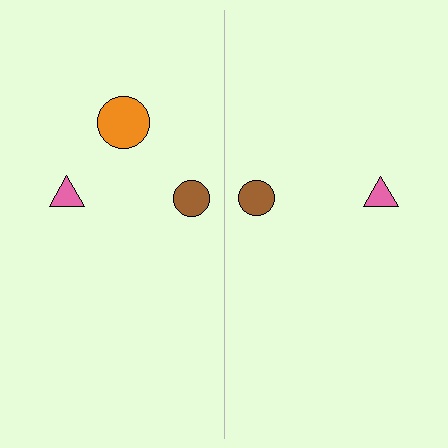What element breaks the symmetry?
A orange circle is missing from the right side.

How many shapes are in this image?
There are 5 shapes in this image.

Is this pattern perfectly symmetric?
No, the pattern is not perfectly symmetric. A orange circle is missing from the right side.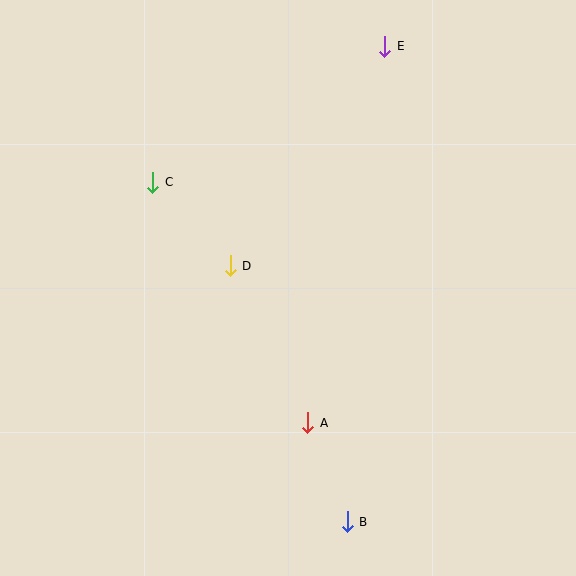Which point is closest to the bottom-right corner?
Point B is closest to the bottom-right corner.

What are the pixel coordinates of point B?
Point B is at (347, 522).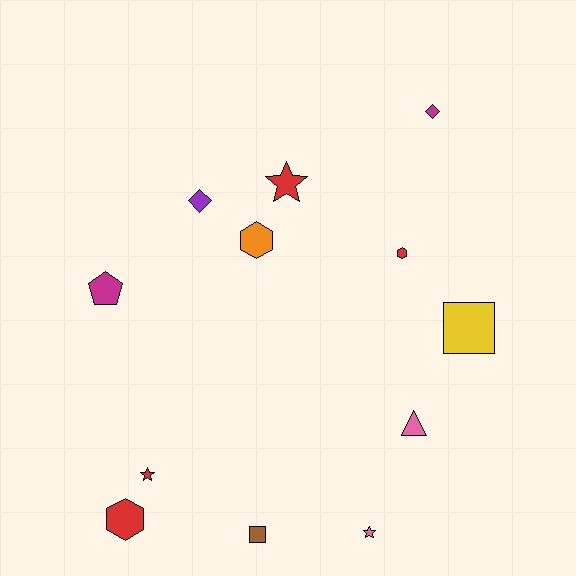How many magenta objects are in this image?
There are 2 magenta objects.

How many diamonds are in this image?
There are 2 diamonds.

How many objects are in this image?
There are 12 objects.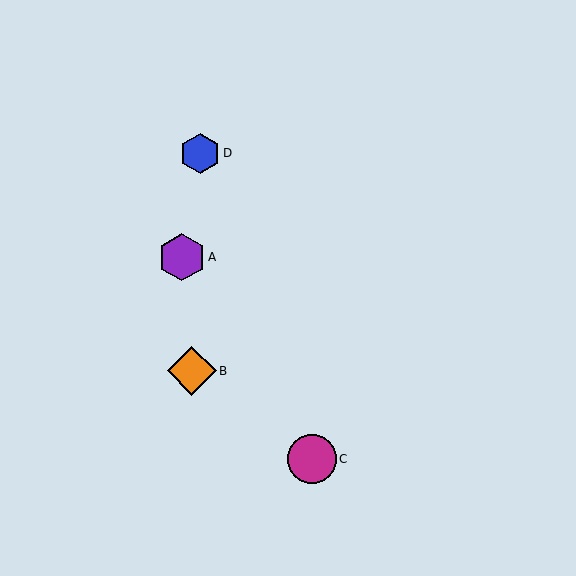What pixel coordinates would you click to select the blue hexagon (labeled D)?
Click at (200, 153) to select the blue hexagon D.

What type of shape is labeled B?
Shape B is an orange diamond.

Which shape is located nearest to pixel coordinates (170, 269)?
The purple hexagon (labeled A) at (182, 257) is nearest to that location.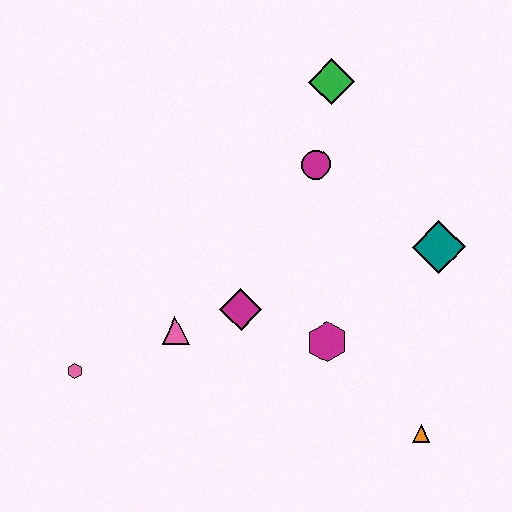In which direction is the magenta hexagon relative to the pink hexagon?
The magenta hexagon is to the right of the pink hexagon.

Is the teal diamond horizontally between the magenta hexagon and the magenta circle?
No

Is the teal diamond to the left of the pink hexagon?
No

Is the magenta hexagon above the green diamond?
No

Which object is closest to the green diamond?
The magenta circle is closest to the green diamond.